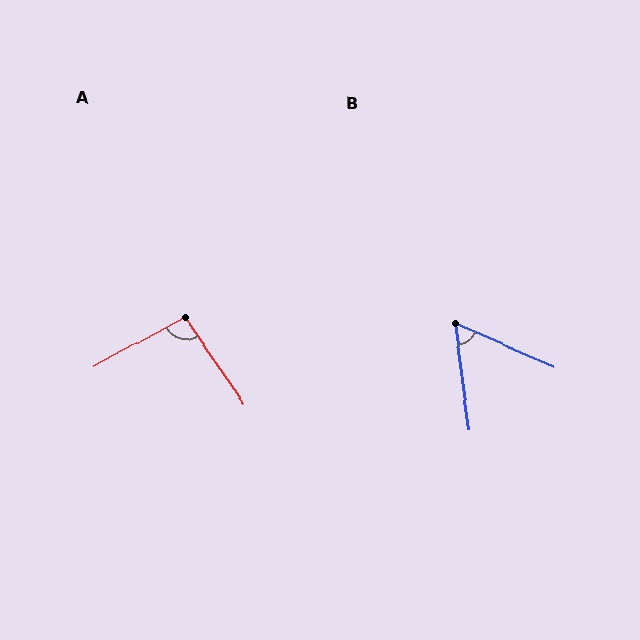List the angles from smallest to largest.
B (59°), A (96°).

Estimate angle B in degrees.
Approximately 59 degrees.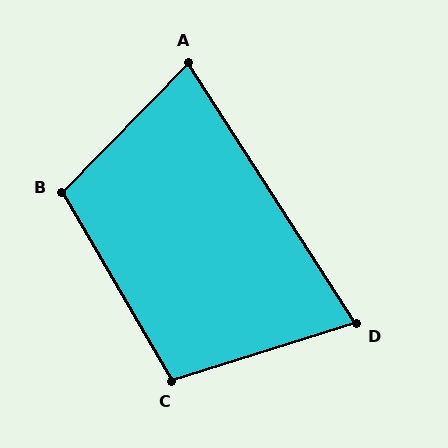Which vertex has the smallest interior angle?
D, at approximately 75 degrees.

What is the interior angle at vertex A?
Approximately 77 degrees (acute).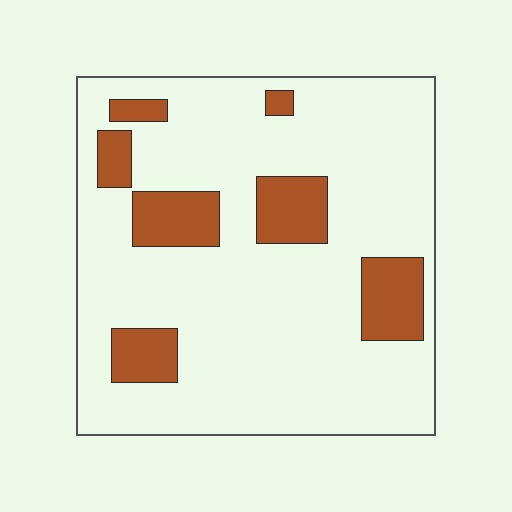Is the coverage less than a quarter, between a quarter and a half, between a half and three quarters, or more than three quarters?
Less than a quarter.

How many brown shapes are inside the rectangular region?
7.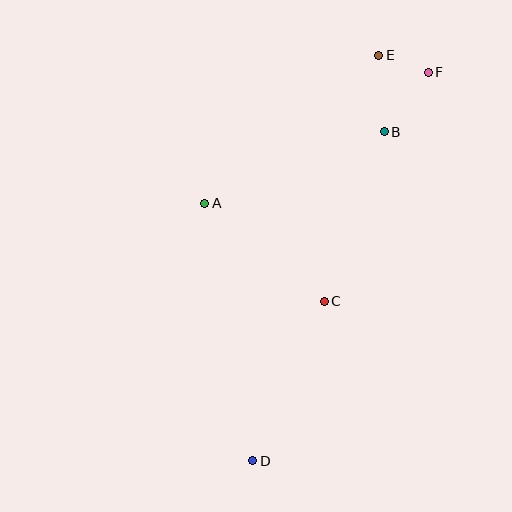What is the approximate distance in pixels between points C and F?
The distance between C and F is approximately 252 pixels.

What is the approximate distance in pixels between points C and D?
The distance between C and D is approximately 175 pixels.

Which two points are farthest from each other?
Points D and F are farthest from each other.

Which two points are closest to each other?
Points E and F are closest to each other.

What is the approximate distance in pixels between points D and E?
The distance between D and E is approximately 425 pixels.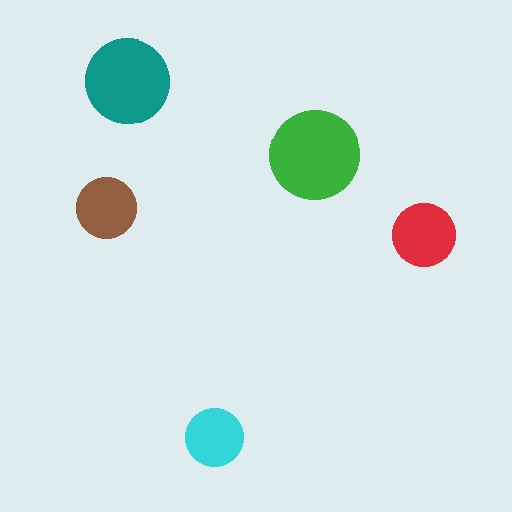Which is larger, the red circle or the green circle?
The green one.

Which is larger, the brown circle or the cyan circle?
The brown one.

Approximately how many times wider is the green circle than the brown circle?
About 1.5 times wider.